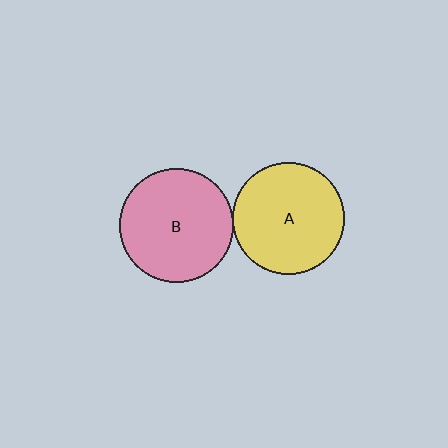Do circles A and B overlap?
Yes.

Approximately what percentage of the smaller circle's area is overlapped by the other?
Approximately 5%.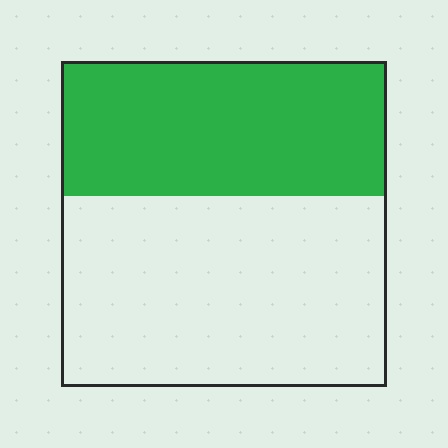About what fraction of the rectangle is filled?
About two fifths (2/5).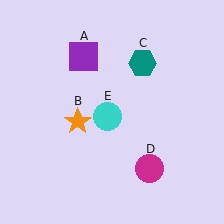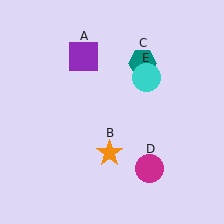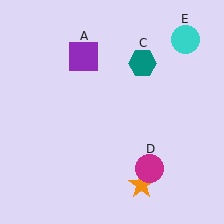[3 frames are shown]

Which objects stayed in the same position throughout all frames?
Purple square (object A) and teal hexagon (object C) and magenta circle (object D) remained stationary.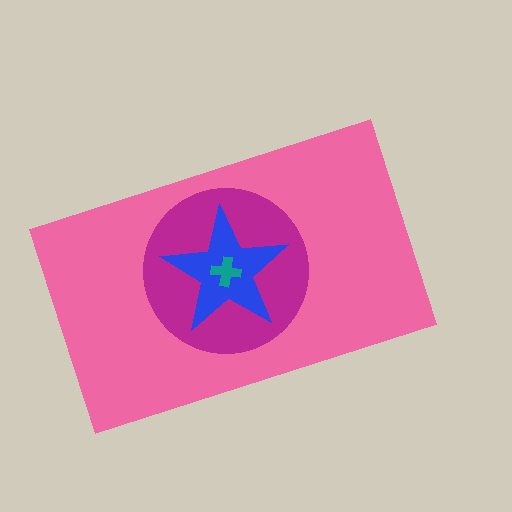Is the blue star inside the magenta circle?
Yes.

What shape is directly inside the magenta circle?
The blue star.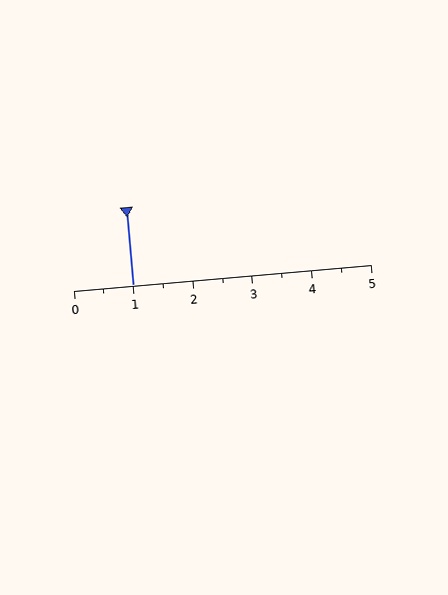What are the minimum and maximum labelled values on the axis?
The axis runs from 0 to 5.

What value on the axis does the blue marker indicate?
The marker indicates approximately 1.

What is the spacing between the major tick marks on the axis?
The major ticks are spaced 1 apart.